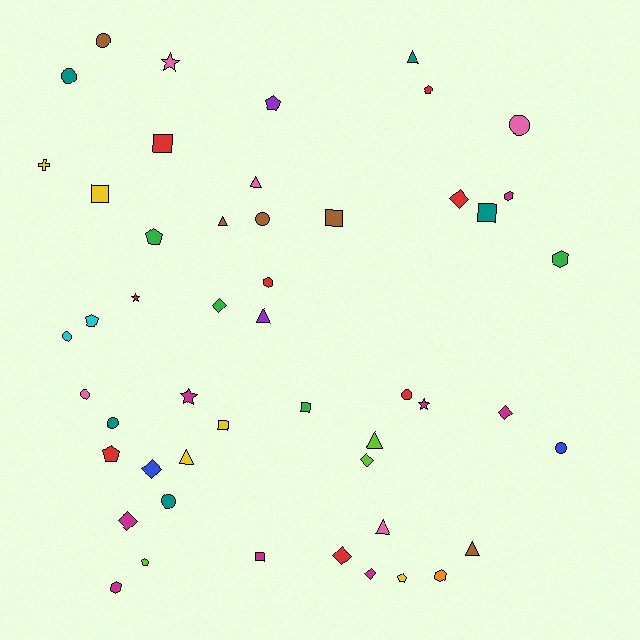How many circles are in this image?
There are 10 circles.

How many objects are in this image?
There are 50 objects.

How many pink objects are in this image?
There are 5 pink objects.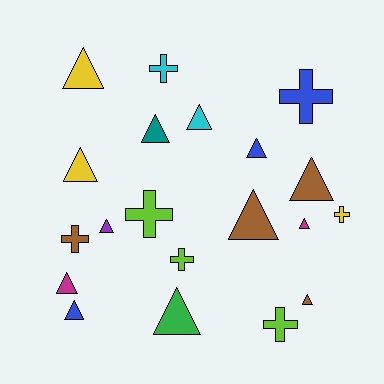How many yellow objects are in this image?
There are 3 yellow objects.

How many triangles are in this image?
There are 13 triangles.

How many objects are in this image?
There are 20 objects.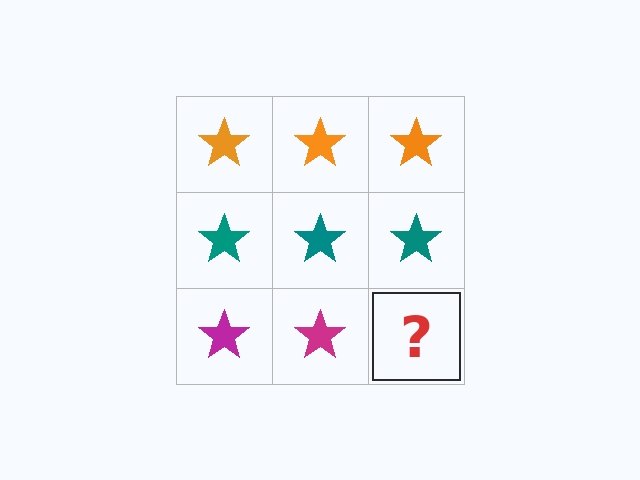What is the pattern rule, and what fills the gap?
The rule is that each row has a consistent color. The gap should be filled with a magenta star.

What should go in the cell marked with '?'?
The missing cell should contain a magenta star.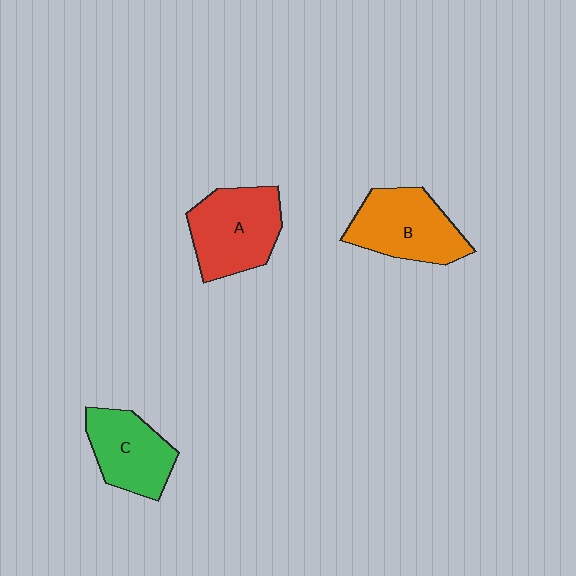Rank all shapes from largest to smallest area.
From largest to smallest: A (red), B (orange), C (green).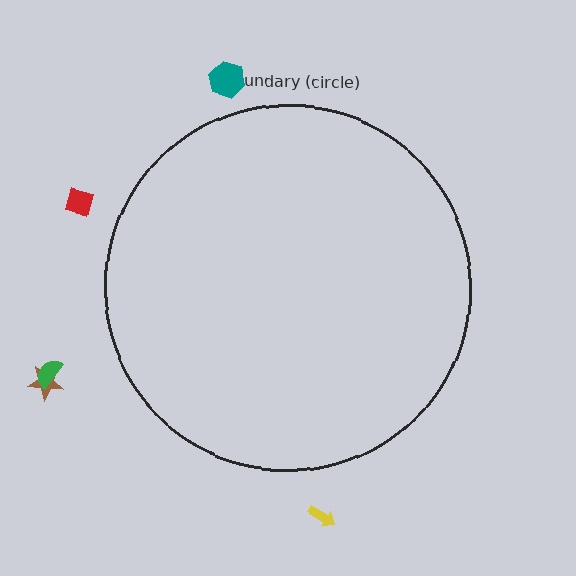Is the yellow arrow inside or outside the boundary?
Outside.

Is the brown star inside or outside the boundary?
Outside.